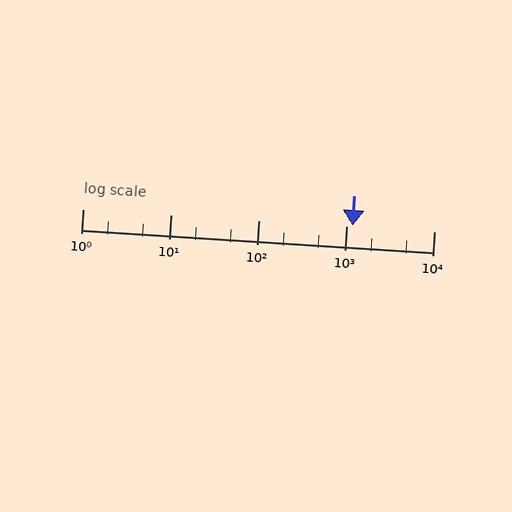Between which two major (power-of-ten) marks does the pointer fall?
The pointer is between 1000 and 10000.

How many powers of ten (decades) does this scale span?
The scale spans 4 decades, from 1 to 10000.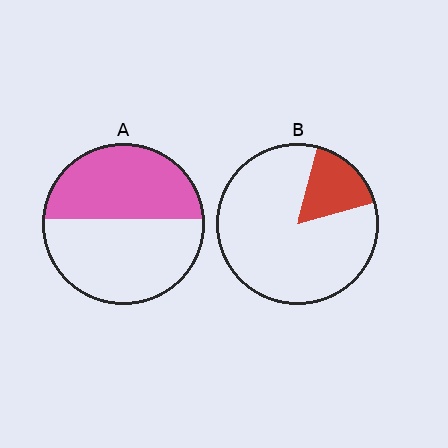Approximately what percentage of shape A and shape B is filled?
A is approximately 45% and B is approximately 15%.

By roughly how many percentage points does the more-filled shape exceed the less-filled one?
By roughly 30 percentage points (A over B).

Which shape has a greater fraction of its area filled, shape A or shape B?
Shape A.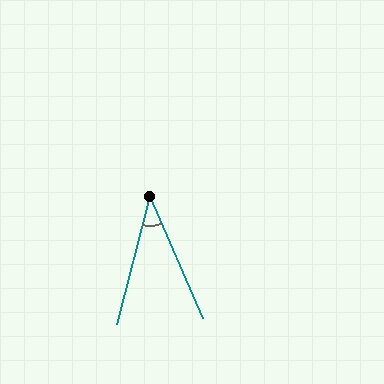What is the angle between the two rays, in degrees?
Approximately 38 degrees.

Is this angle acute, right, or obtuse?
It is acute.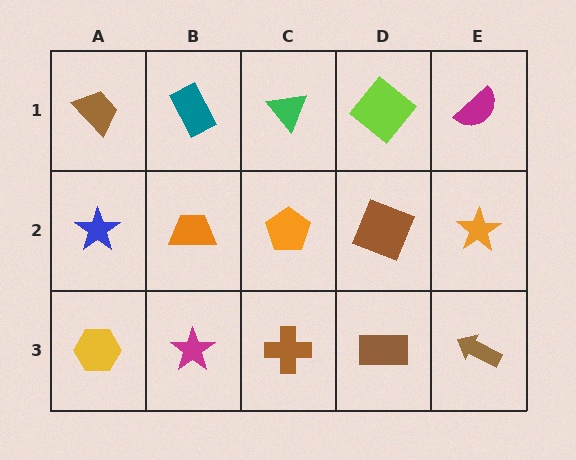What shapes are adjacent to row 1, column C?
An orange pentagon (row 2, column C), a teal rectangle (row 1, column B), a lime diamond (row 1, column D).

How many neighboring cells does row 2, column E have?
3.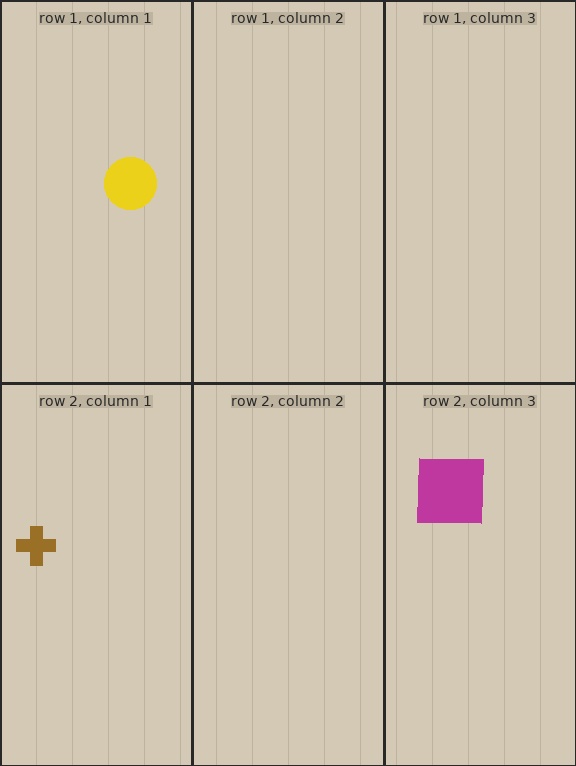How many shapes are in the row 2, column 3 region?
1.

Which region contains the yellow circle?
The row 1, column 1 region.